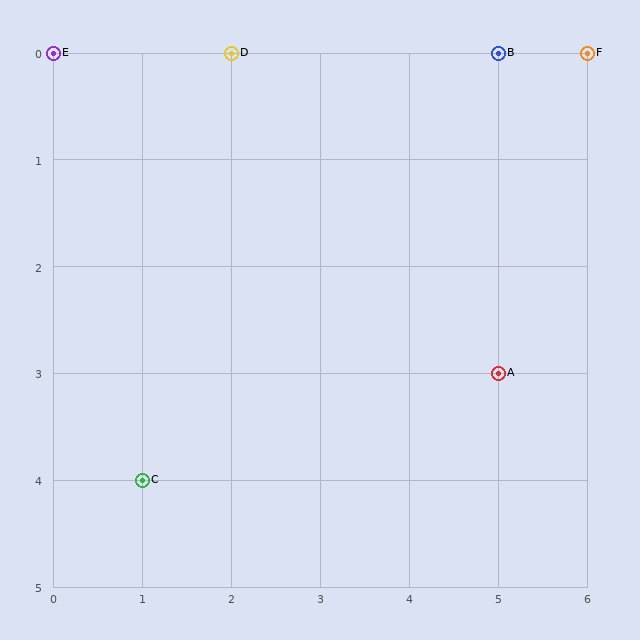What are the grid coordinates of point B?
Point B is at grid coordinates (5, 0).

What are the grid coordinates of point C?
Point C is at grid coordinates (1, 4).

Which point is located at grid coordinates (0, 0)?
Point E is at (0, 0).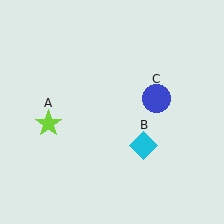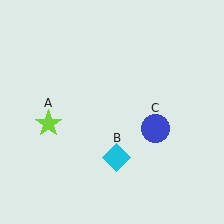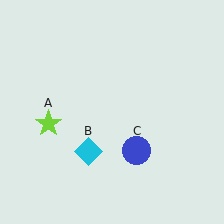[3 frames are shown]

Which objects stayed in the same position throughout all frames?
Lime star (object A) remained stationary.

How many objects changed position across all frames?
2 objects changed position: cyan diamond (object B), blue circle (object C).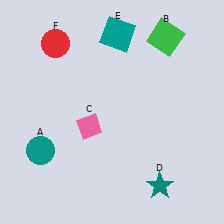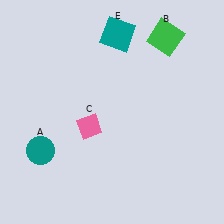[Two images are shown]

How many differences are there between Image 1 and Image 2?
There are 2 differences between the two images.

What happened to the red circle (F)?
The red circle (F) was removed in Image 2. It was in the top-left area of Image 1.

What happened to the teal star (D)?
The teal star (D) was removed in Image 2. It was in the bottom-right area of Image 1.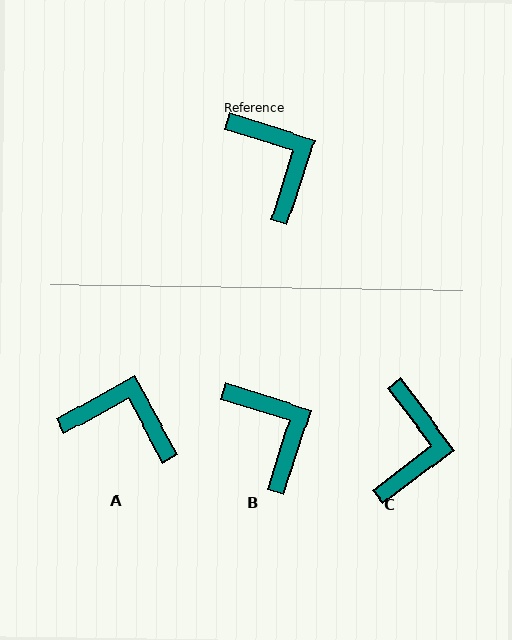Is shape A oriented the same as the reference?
No, it is off by about 47 degrees.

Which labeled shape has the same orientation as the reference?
B.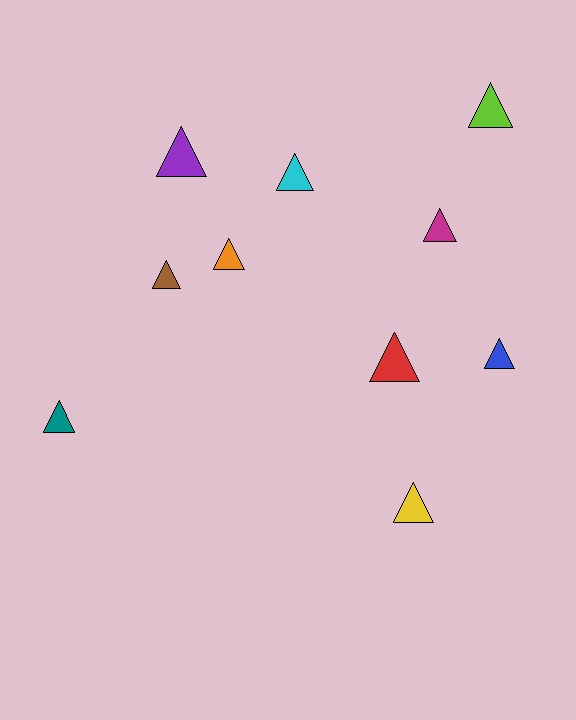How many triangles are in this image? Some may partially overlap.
There are 10 triangles.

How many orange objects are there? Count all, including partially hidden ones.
There is 1 orange object.